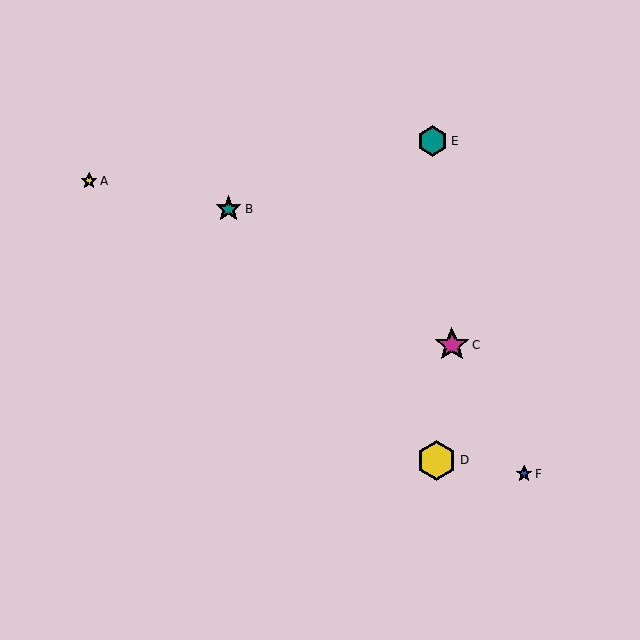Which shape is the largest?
The yellow hexagon (labeled D) is the largest.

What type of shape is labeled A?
Shape A is a yellow star.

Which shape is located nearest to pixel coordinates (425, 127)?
The teal hexagon (labeled E) at (433, 141) is nearest to that location.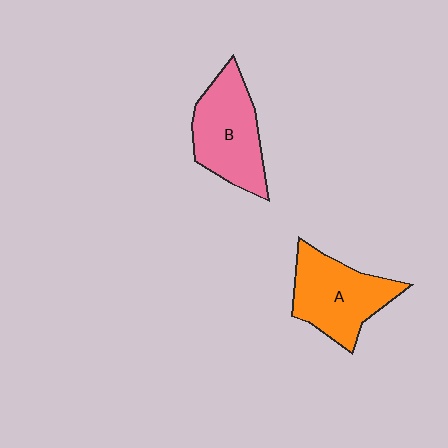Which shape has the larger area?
Shape B (pink).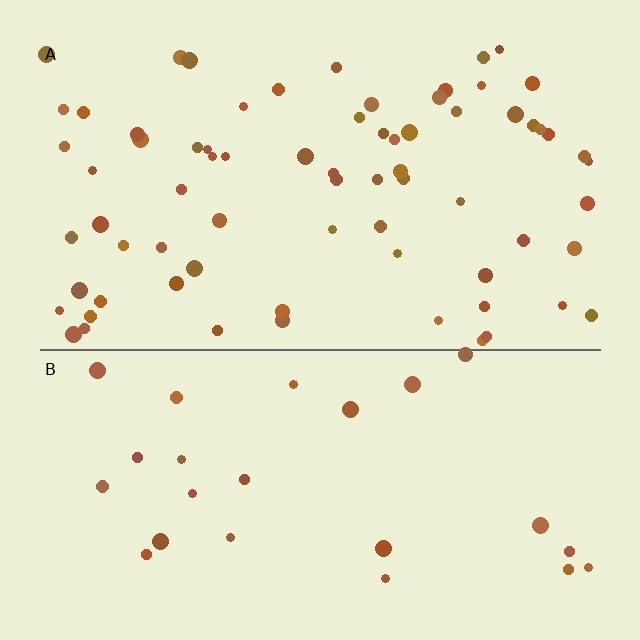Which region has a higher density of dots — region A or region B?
A (the top).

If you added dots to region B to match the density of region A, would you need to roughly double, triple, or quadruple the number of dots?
Approximately triple.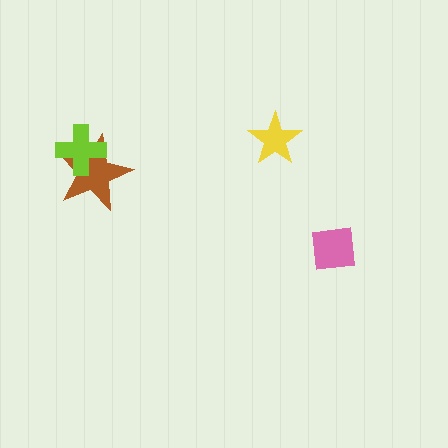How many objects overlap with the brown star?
1 object overlaps with the brown star.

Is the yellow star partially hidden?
No, no other shape covers it.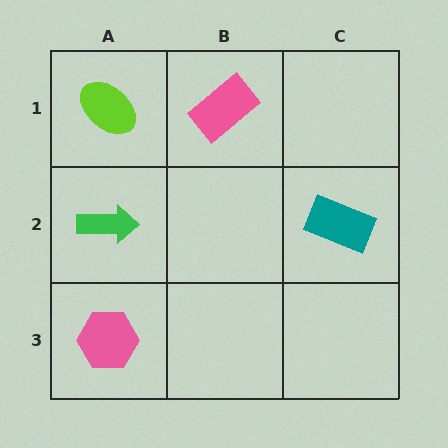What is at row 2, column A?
A green arrow.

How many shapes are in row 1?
2 shapes.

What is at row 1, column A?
A lime ellipse.